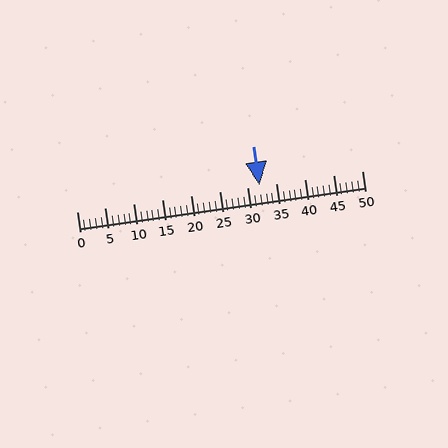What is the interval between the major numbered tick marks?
The major tick marks are spaced 5 units apart.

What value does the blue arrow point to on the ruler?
The blue arrow points to approximately 32.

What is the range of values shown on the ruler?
The ruler shows values from 0 to 50.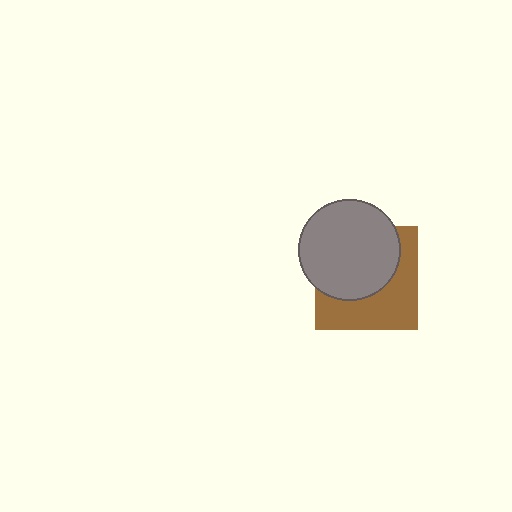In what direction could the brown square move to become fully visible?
The brown square could move toward the lower-right. That would shift it out from behind the gray circle entirely.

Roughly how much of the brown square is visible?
About half of it is visible (roughly 46%).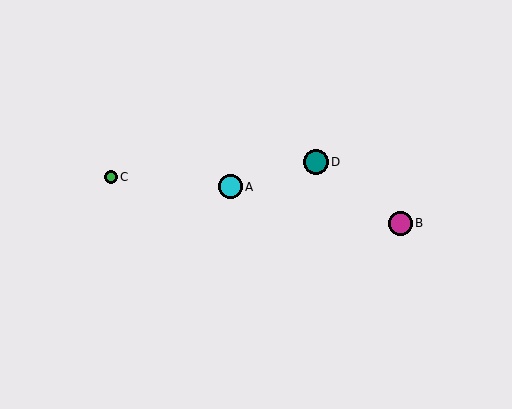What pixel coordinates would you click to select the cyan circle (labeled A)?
Click at (230, 187) to select the cyan circle A.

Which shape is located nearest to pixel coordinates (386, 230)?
The magenta circle (labeled B) at (400, 223) is nearest to that location.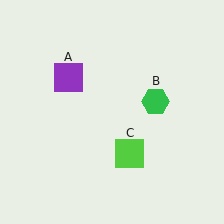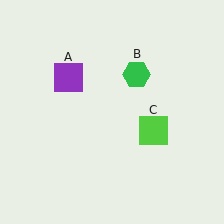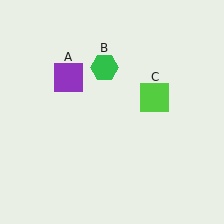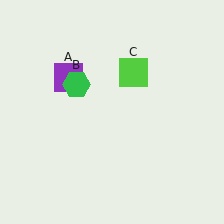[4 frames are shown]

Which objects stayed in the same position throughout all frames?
Purple square (object A) remained stationary.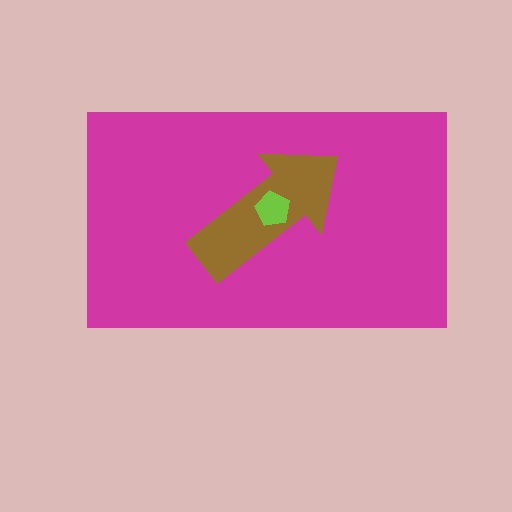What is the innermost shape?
The lime pentagon.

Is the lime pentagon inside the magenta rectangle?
Yes.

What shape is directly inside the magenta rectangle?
The brown arrow.